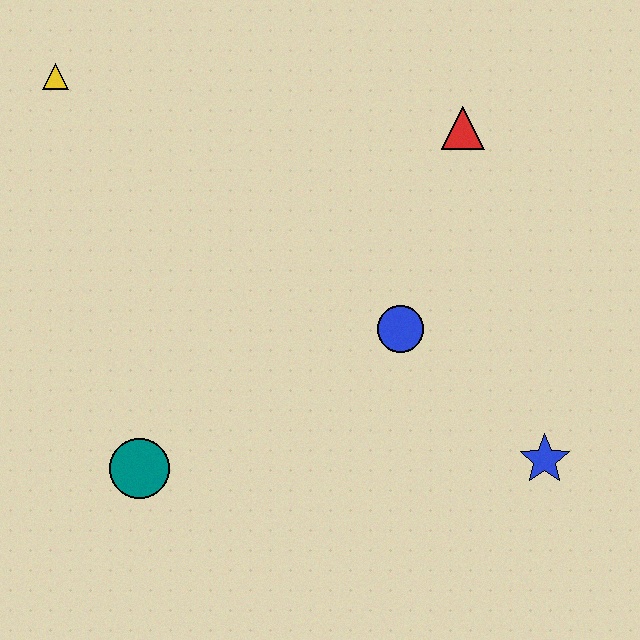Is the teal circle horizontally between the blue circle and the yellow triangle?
Yes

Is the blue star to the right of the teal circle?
Yes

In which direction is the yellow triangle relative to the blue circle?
The yellow triangle is to the left of the blue circle.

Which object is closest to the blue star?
The blue circle is closest to the blue star.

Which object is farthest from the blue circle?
The yellow triangle is farthest from the blue circle.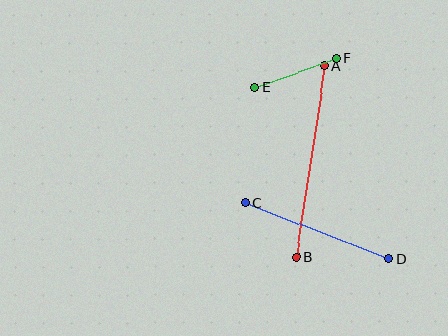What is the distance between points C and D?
The distance is approximately 153 pixels.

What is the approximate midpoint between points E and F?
The midpoint is at approximately (296, 73) pixels.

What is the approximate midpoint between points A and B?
The midpoint is at approximately (310, 162) pixels.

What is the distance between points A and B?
The distance is approximately 193 pixels.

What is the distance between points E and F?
The distance is approximately 86 pixels.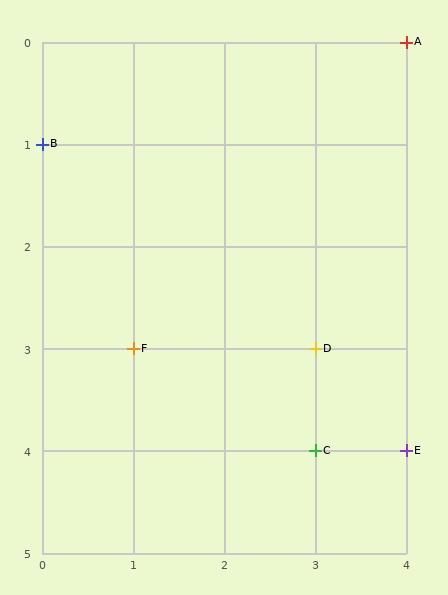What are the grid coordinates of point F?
Point F is at grid coordinates (1, 3).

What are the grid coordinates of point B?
Point B is at grid coordinates (0, 1).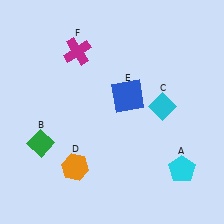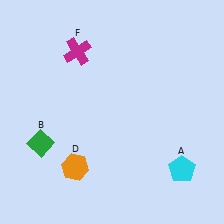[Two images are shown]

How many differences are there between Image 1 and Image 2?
There are 2 differences between the two images.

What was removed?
The cyan diamond (C), the blue square (E) were removed in Image 2.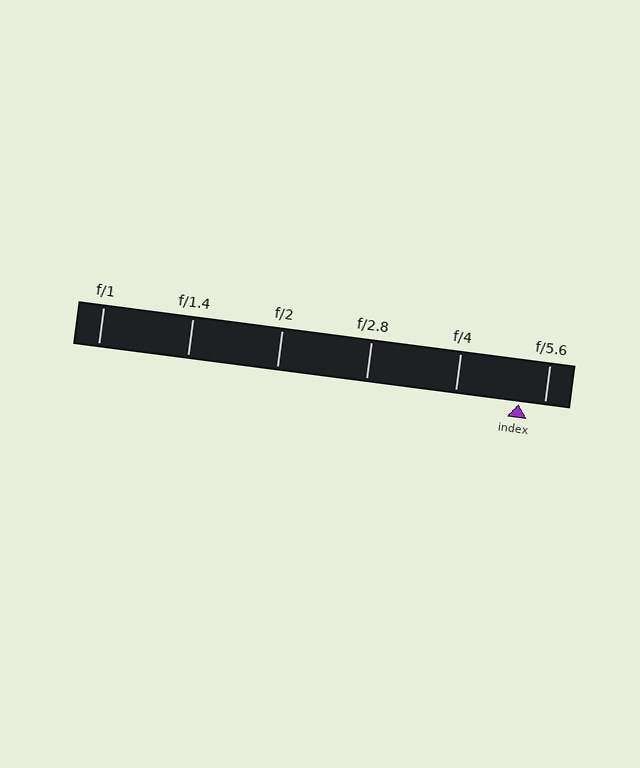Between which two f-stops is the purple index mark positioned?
The index mark is between f/4 and f/5.6.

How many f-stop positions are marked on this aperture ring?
There are 6 f-stop positions marked.